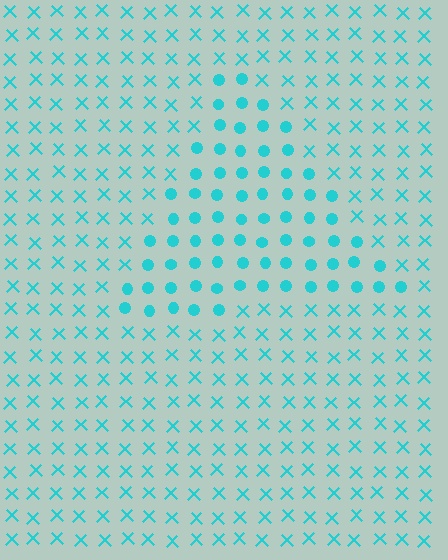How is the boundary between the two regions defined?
The boundary is defined by a change in element shape: circles inside vs. X marks outside. All elements share the same color and spacing.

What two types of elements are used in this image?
The image uses circles inside the triangle region and X marks outside it.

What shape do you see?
I see a triangle.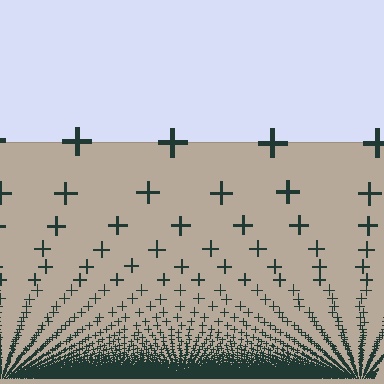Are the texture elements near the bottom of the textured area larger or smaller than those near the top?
Smaller. The gradient is inverted — elements near the bottom are smaller and denser.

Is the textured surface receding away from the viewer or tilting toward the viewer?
The surface appears to tilt toward the viewer. Texture elements get larger and sparser toward the top.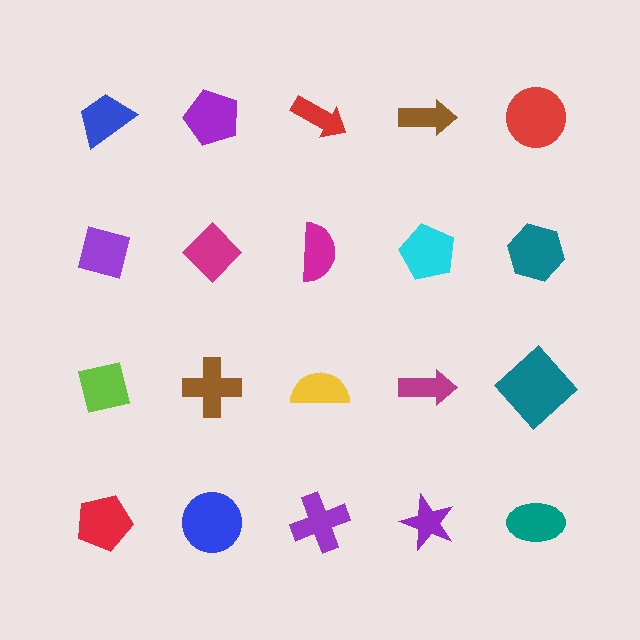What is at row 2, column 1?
A purple square.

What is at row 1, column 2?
A purple pentagon.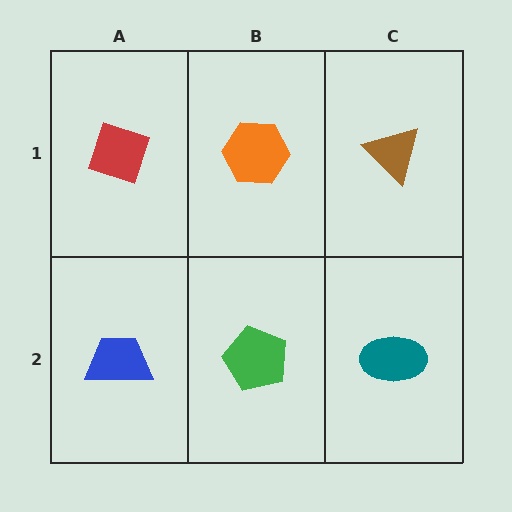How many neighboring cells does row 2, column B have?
3.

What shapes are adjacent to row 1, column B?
A green pentagon (row 2, column B), a red diamond (row 1, column A), a brown triangle (row 1, column C).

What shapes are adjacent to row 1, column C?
A teal ellipse (row 2, column C), an orange hexagon (row 1, column B).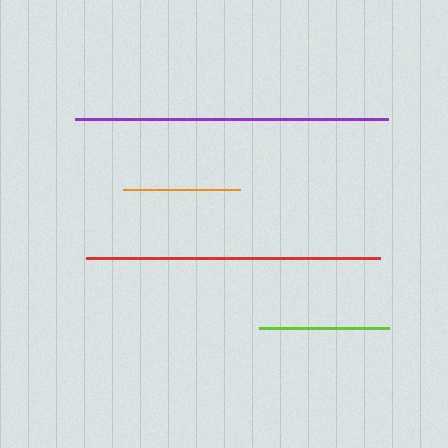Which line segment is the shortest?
The orange line is the shortest at approximately 117 pixels.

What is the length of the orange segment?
The orange segment is approximately 117 pixels long.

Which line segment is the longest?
The purple line is the longest at approximately 313 pixels.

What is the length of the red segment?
The red segment is approximately 294 pixels long.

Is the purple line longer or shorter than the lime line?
The purple line is longer than the lime line.